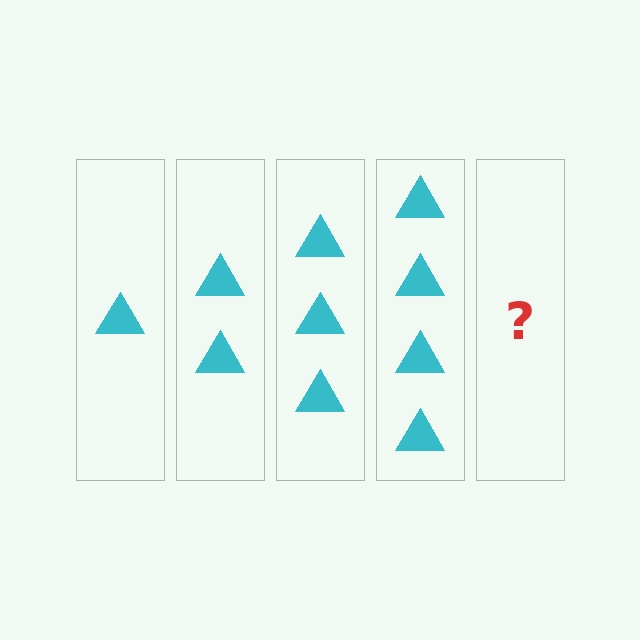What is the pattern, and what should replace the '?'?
The pattern is that each step adds one more triangle. The '?' should be 5 triangles.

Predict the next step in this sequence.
The next step is 5 triangles.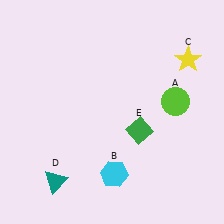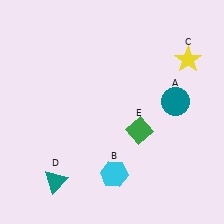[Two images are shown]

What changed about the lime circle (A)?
In Image 1, A is lime. In Image 2, it changed to teal.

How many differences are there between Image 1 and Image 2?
There is 1 difference between the two images.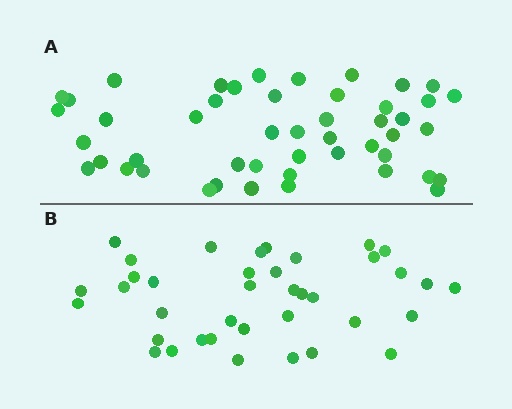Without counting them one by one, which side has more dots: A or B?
Region A (the top region) has more dots.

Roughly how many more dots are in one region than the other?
Region A has roughly 10 or so more dots than region B.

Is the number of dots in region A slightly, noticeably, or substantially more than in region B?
Region A has noticeably more, but not dramatically so. The ratio is roughly 1.3 to 1.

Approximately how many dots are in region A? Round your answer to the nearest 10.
About 50 dots. (The exact count is 48, which rounds to 50.)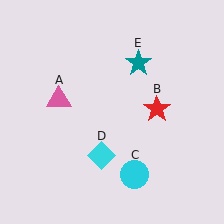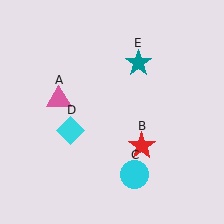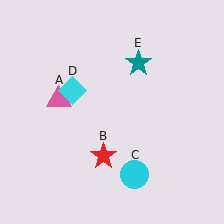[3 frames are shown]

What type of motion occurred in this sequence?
The red star (object B), cyan diamond (object D) rotated clockwise around the center of the scene.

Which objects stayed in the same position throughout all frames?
Pink triangle (object A) and cyan circle (object C) and teal star (object E) remained stationary.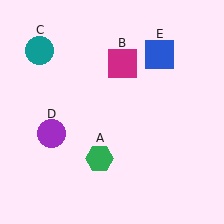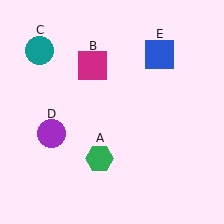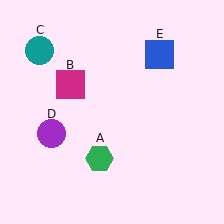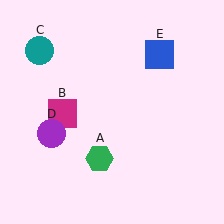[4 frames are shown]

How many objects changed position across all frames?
1 object changed position: magenta square (object B).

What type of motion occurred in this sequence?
The magenta square (object B) rotated counterclockwise around the center of the scene.